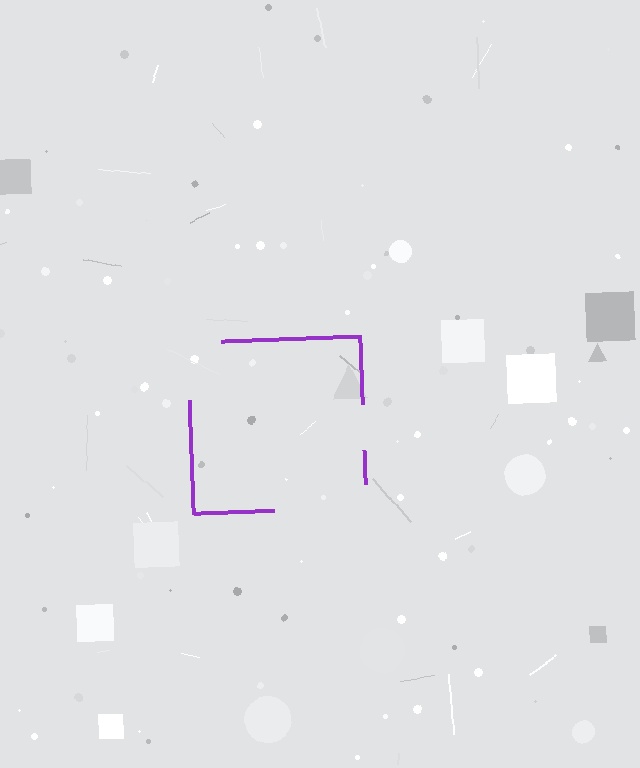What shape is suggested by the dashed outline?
The dashed outline suggests a square.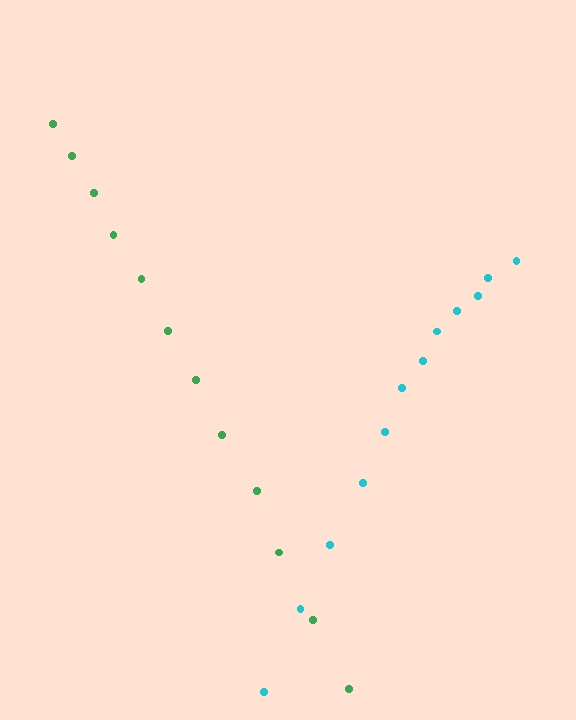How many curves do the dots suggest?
There are 2 distinct paths.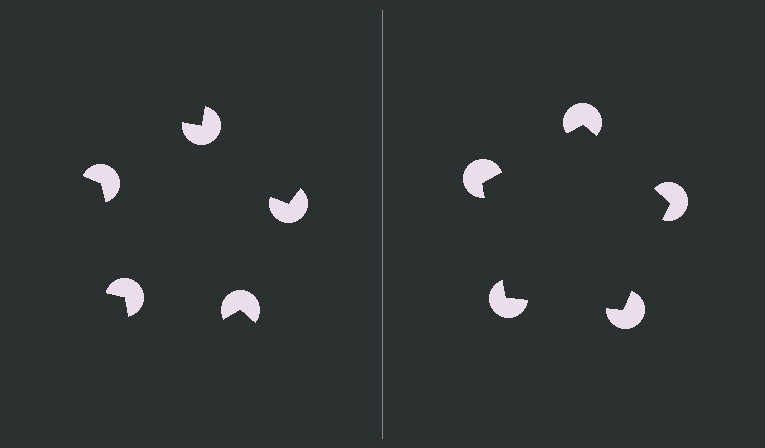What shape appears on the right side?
An illusory pentagon.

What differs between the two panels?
The pac-man discs are positioned identically on both sides; only the wedge orientations differ. On the right they align to a pentagon; on the left they are misaligned.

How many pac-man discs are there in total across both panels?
10 — 5 on each side.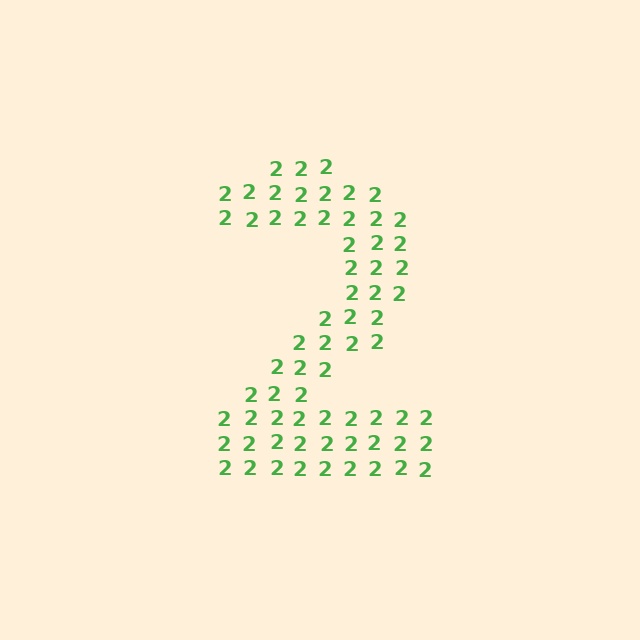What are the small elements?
The small elements are digit 2's.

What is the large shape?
The large shape is the digit 2.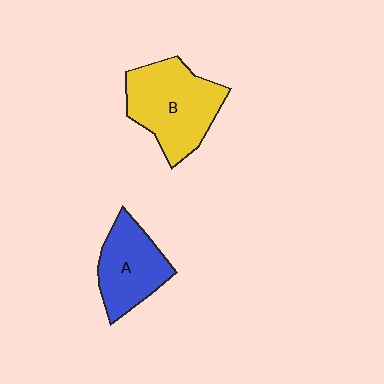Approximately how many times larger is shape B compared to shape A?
Approximately 1.4 times.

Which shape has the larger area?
Shape B (yellow).